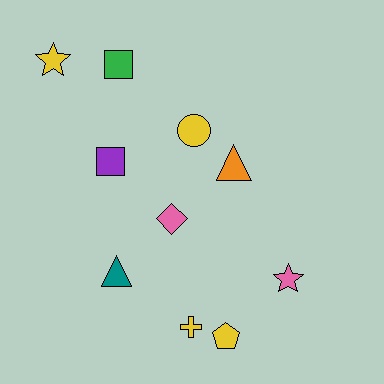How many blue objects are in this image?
There are no blue objects.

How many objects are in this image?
There are 10 objects.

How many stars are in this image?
There are 2 stars.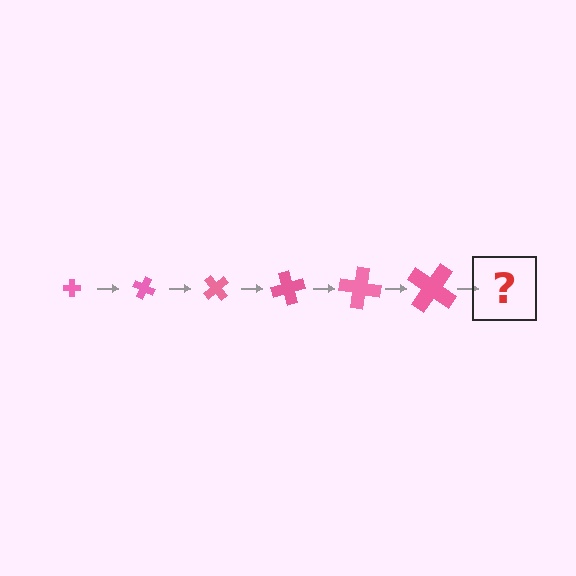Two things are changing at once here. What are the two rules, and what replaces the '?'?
The two rules are that the cross grows larger each step and it rotates 25 degrees each step. The '?' should be a cross, larger than the previous one and rotated 150 degrees from the start.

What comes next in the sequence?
The next element should be a cross, larger than the previous one and rotated 150 degrees from the start.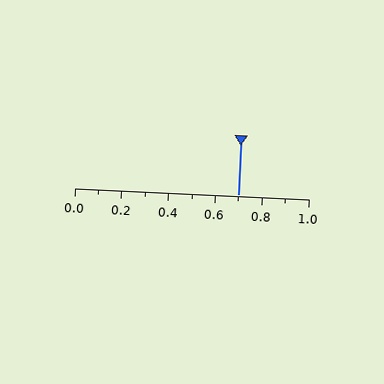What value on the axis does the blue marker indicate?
The marker indicates approximately 0.7.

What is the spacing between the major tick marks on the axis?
The major ticks are spaced 0.2 apart.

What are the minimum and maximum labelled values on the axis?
The axis runs from 0.0 to 1.0.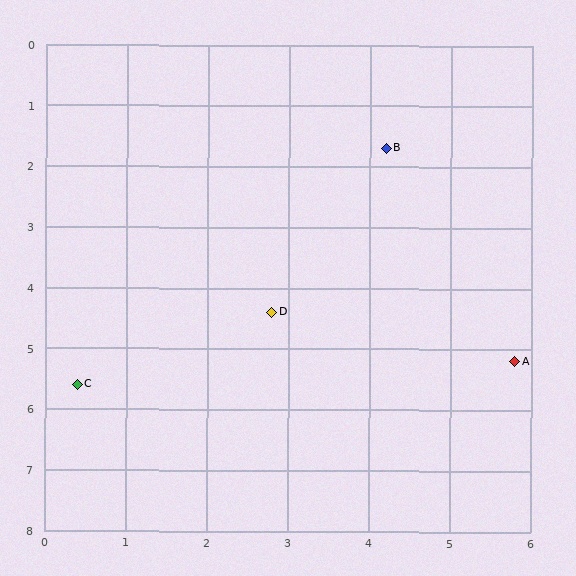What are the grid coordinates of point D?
Point D is at approximately (2.8, 4.4).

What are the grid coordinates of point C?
Point C is at approximately (0.4, 5.6).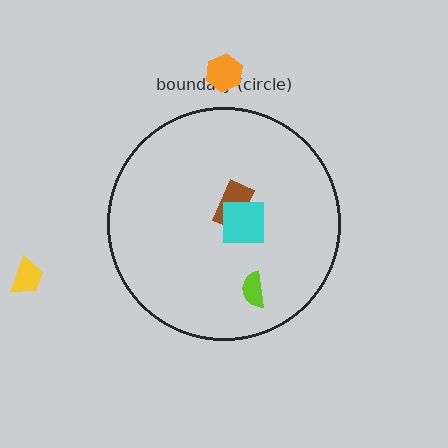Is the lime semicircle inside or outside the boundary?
Inside.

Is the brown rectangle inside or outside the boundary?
Inside.